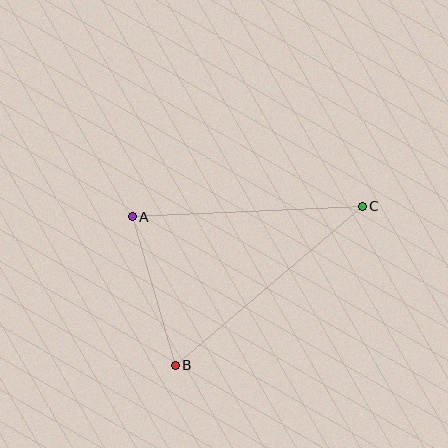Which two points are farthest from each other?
Points B and C are farthest from each other.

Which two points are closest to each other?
Points A and B are closest to each other.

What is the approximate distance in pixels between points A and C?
The distance between A and C is approximately 230 pixels.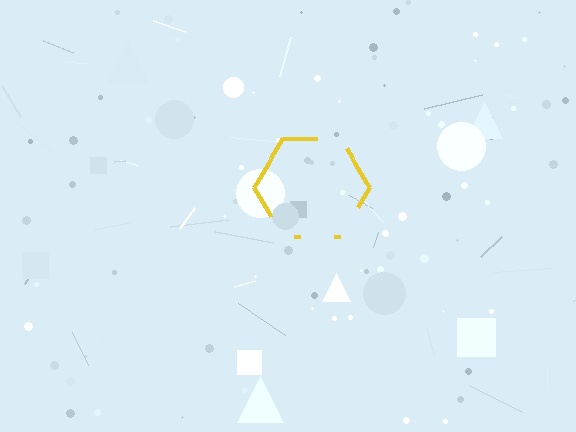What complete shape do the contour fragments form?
The contour fragments form a hexagon.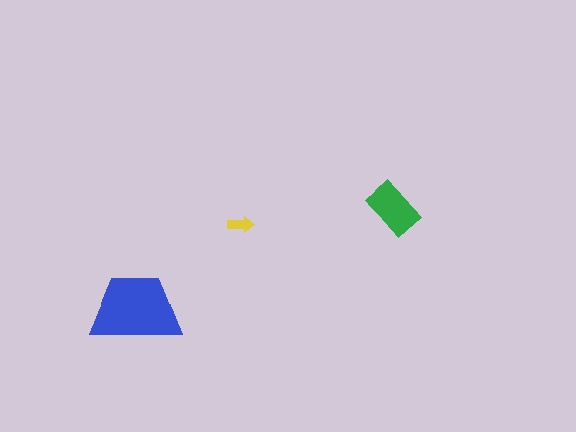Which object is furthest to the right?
The green rectangle is rightmost.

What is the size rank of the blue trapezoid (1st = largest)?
1st.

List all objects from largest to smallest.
The blue trapezoid, the green rectangle, the yellow arrow.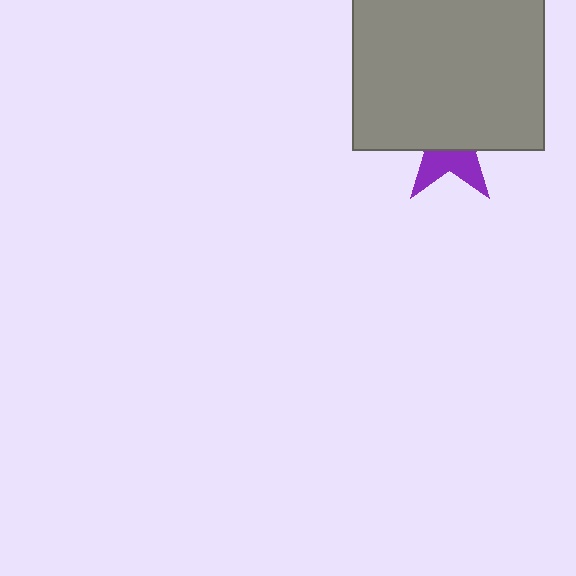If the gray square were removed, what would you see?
You would see the complete purple star.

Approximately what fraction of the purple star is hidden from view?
Roughly 64% of the purple star is hidden behind the gray square.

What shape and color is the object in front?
The object in front is a gray square.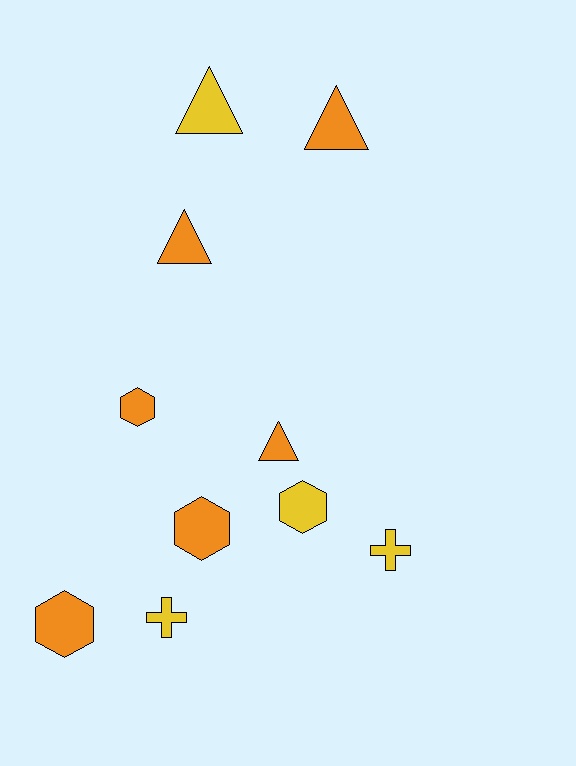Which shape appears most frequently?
Hexagon, with 4 objects.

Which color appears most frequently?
Orange, with 6 objects.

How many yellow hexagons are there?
There is 1 yellow hexagon.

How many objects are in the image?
There are 10 objects.